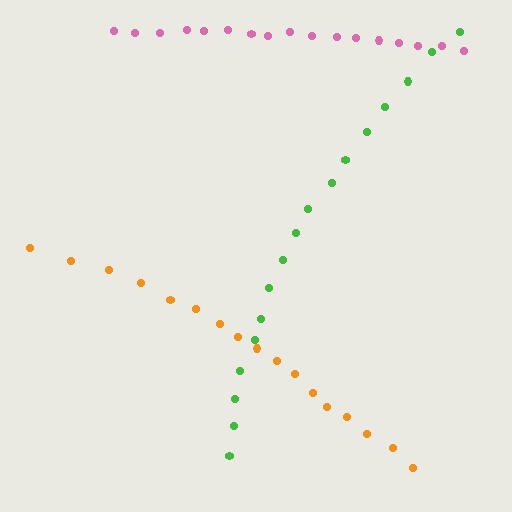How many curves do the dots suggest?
There are 3 distinct paths.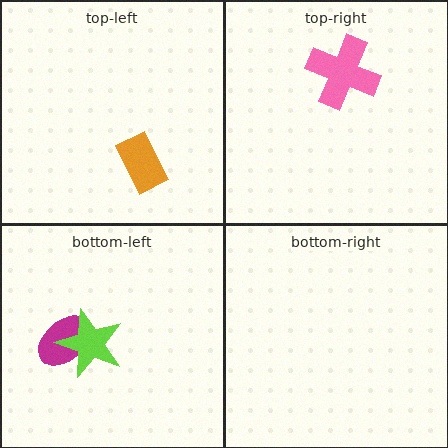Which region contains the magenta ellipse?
The bottom-left region.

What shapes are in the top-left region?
The orange rectangle.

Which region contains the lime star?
The bottom-left region.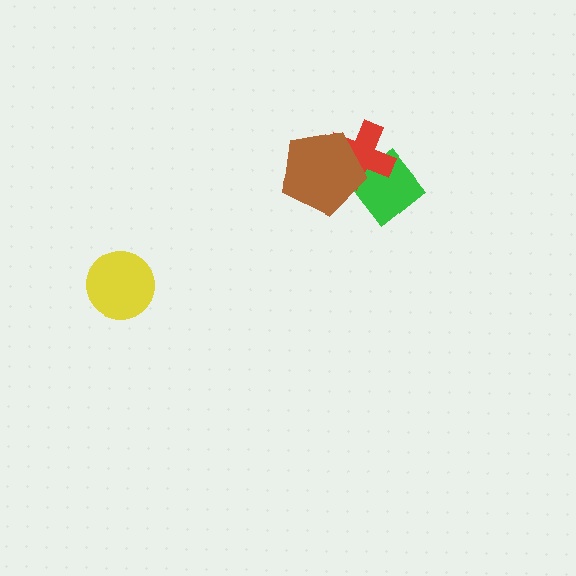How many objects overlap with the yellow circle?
0 objects overlap with the yellow circle.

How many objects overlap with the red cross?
2 objects overlap with the red cross.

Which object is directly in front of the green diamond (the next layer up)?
The red cross is directly in front of the green diamond.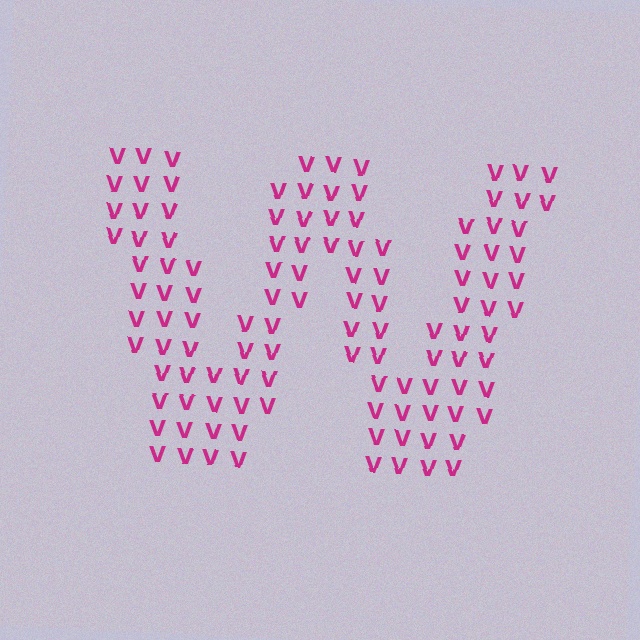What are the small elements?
The small elements are letter V's.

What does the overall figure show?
The overall figure shows the letter W.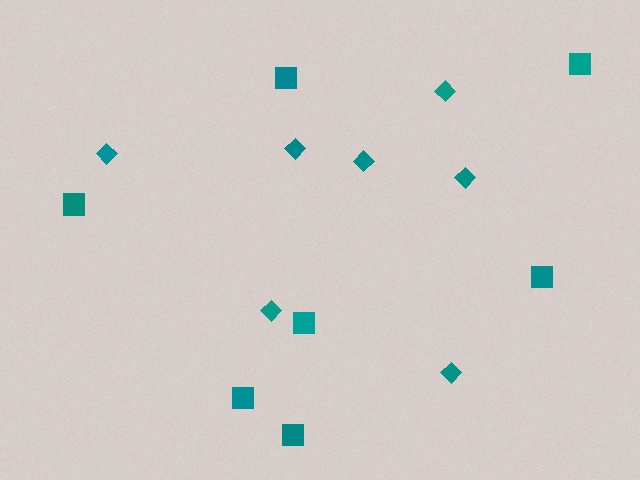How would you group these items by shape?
There are 2 groups: one group of squares (7) and one group of diamonds (7).